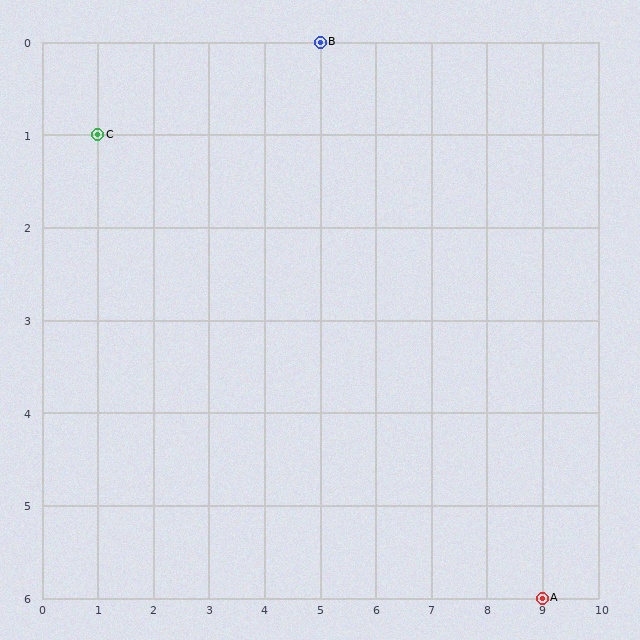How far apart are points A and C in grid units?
Points A and C are 8 columns and 5 rows apart (about 9.4 grid units diagonally).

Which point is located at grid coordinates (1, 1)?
Point C is at (1, 1).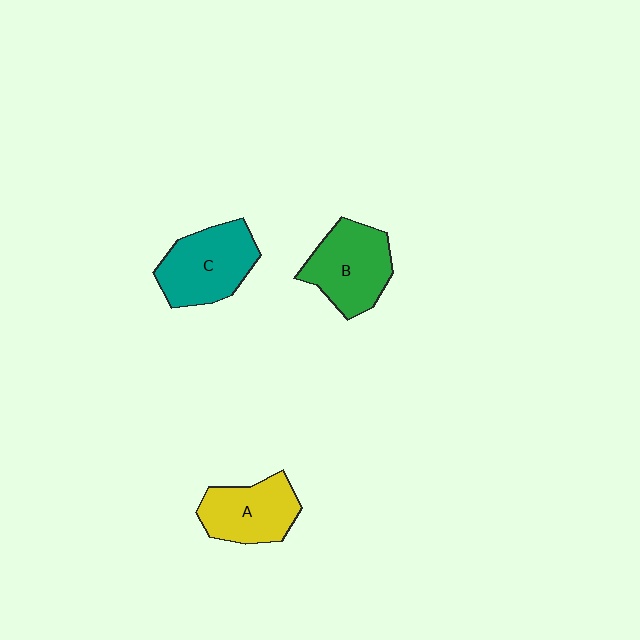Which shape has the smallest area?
Shape A (yellow).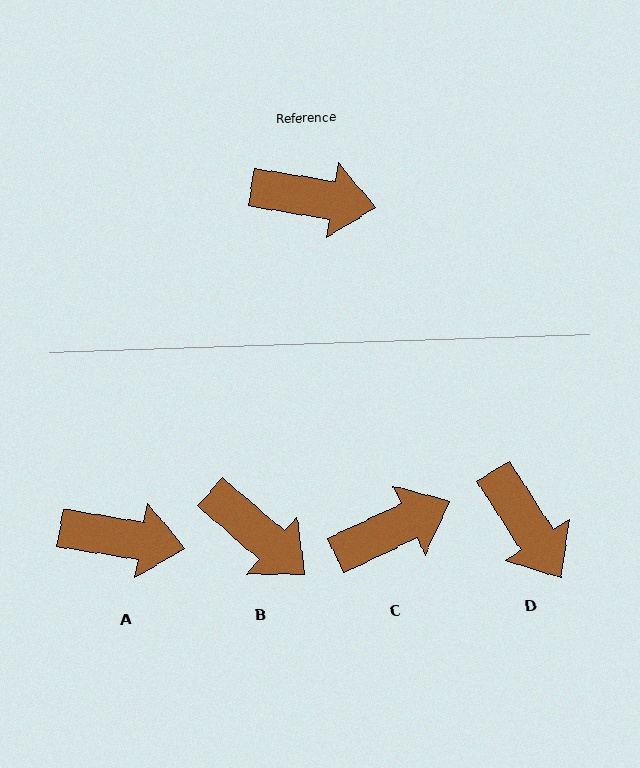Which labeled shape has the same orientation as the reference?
A.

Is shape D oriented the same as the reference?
No, it is off by about 48 degrees.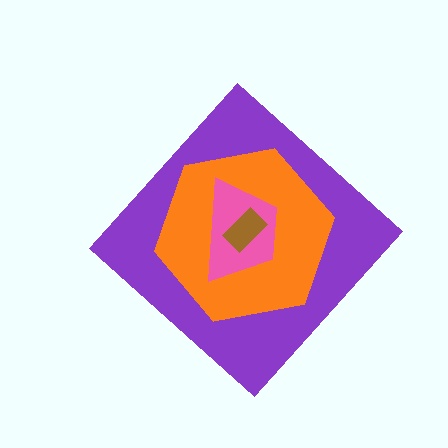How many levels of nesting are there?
4.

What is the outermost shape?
The purple diamond.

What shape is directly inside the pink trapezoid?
The brown rectangle.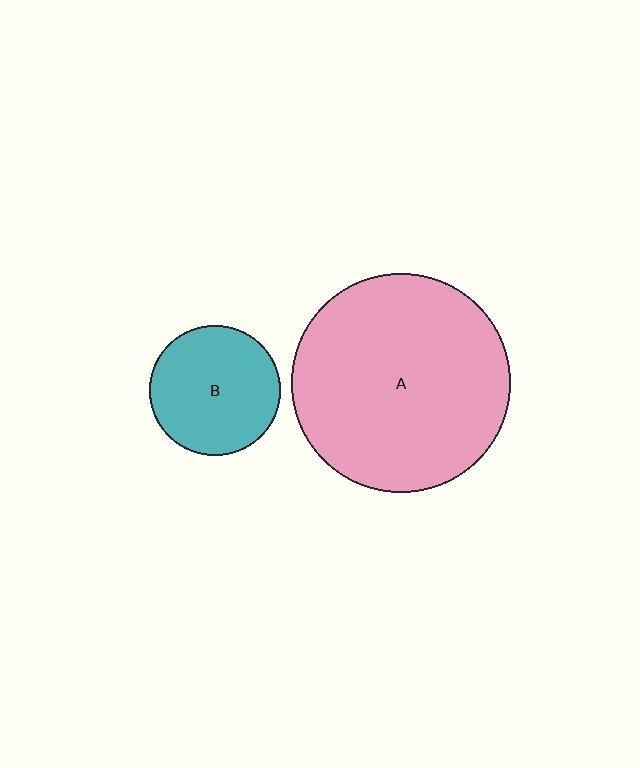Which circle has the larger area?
Circle A (pink).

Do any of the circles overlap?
No, none of the circles overlap.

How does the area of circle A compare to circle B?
Approximately 2.8 times.